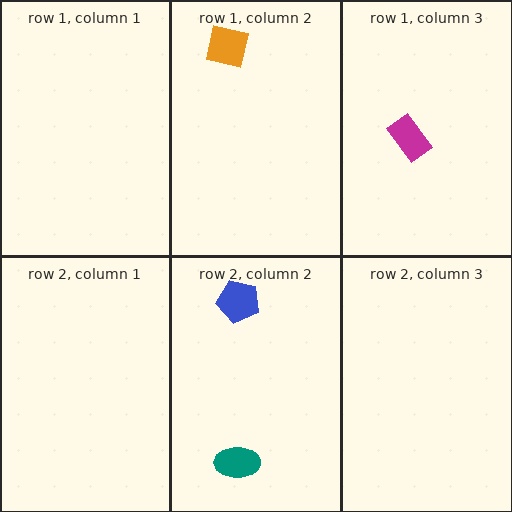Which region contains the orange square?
The row 1, column 2 region.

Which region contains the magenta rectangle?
The row 1, column 3 region.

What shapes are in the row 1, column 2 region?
The orange square.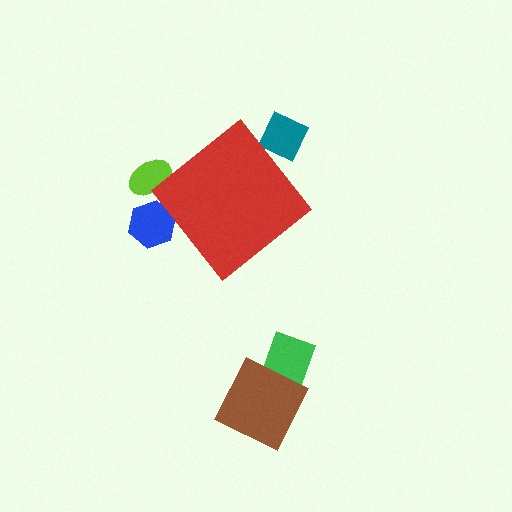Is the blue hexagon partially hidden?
Yes, the blue hexagon is partially hidden behind the red diamond.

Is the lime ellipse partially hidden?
Yes, the lime ellipse is partially hidden behind the red diamond.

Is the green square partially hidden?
No, the green square is fully visible.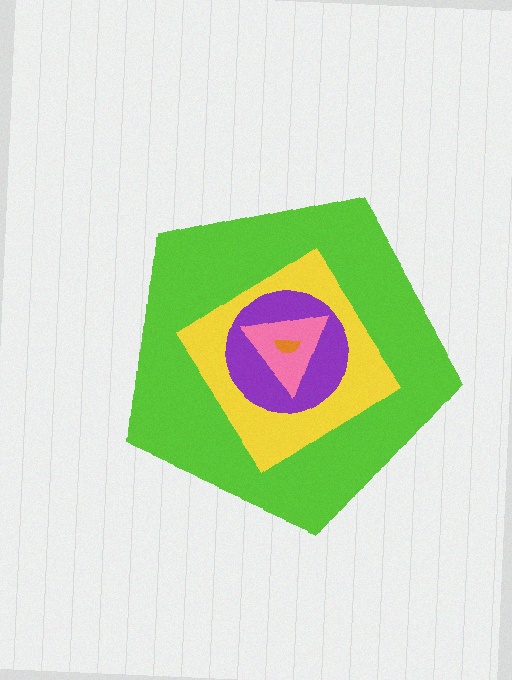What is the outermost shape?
The lime pentagon.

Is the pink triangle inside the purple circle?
Yes.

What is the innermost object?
The orange semicircle.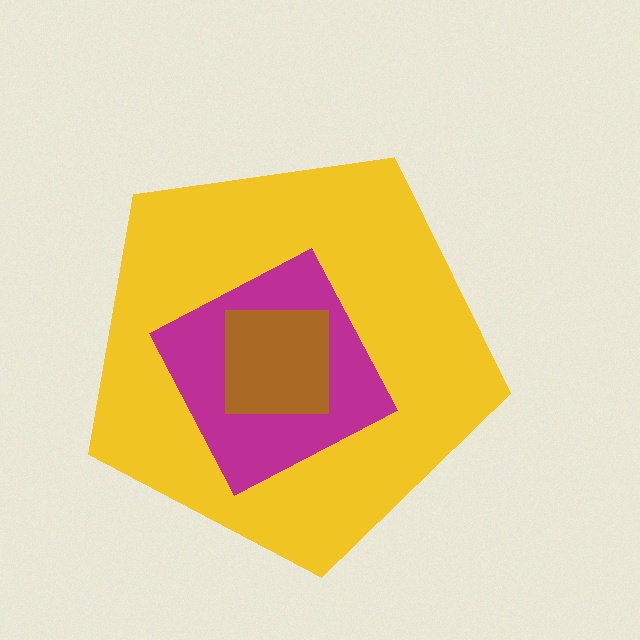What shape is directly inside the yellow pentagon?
The magenta diamond.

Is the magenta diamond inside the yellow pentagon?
Yes.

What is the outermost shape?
The yellow pentagon.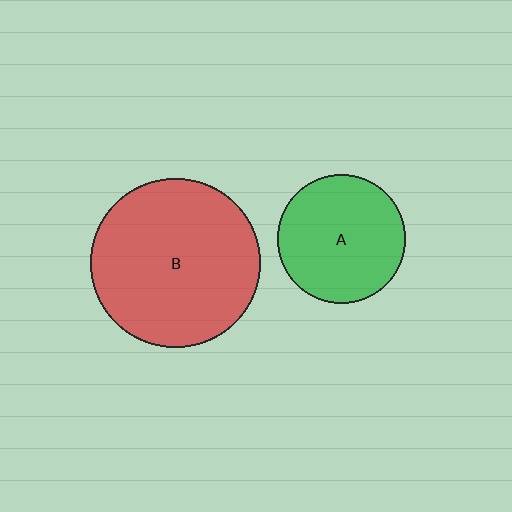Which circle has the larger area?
Circle B (red).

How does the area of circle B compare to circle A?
Approximately 1.7 times.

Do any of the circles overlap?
No, none of the circles overlap.